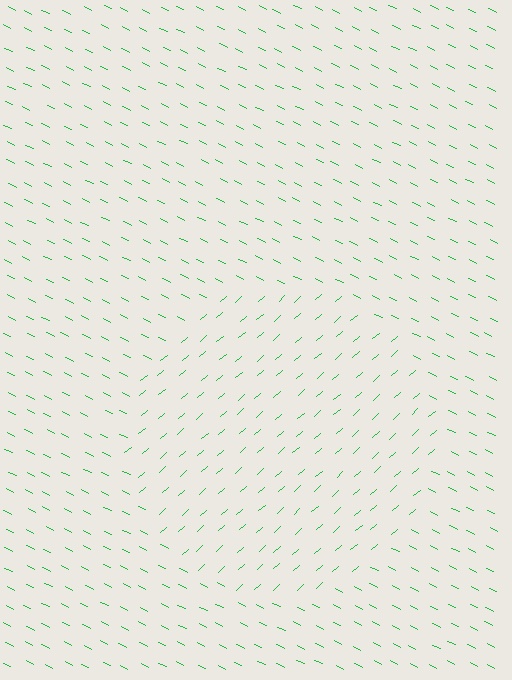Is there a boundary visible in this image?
Yes, there is a texture boundary formed by a change in line orientation.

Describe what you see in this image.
The image is filled with small green line segments. A circle region in the image has lines oriented differently from the surrounding lines, creating a visible texture boundary.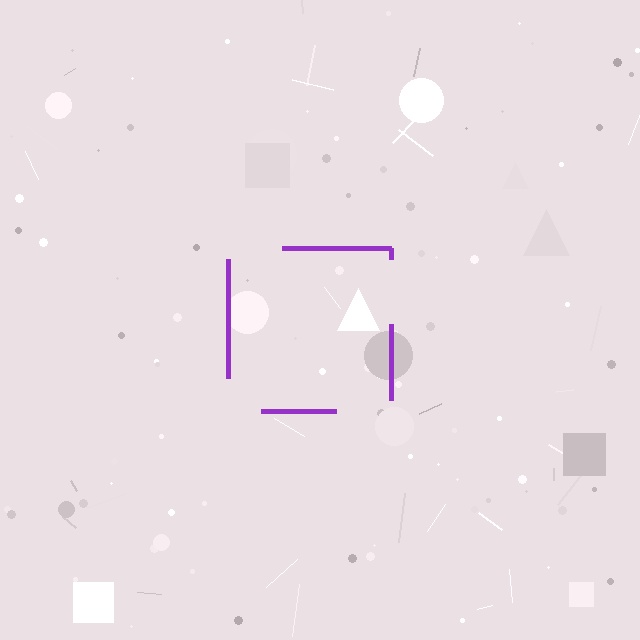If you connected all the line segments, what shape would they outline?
They would outline a square.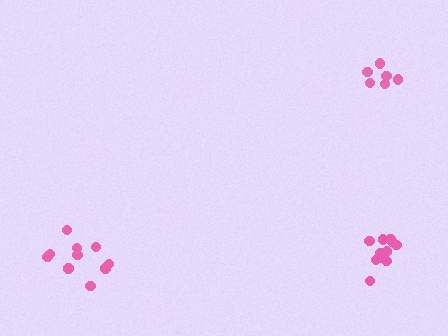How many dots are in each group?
Group 1: 10 dots, Group 2: 12 dots, Group 3: 6 dots (28 total).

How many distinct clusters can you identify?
There are 3 distinct clusters.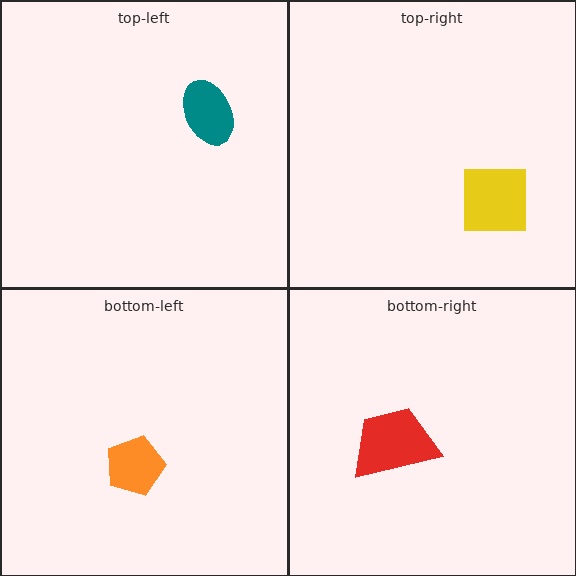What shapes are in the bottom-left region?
The orange pentagon.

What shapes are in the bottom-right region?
The red trapezoid.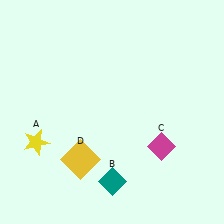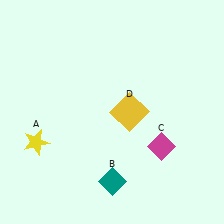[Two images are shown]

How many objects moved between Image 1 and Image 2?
1 object moved between the two images.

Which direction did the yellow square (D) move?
The yellow square (D) moved right.